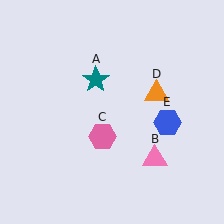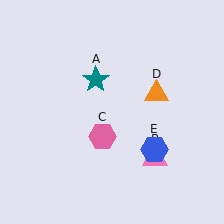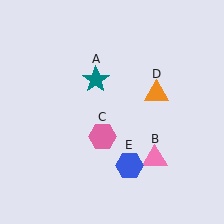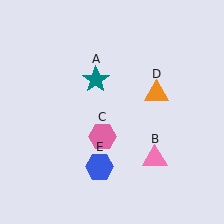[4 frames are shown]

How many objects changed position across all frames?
1 object changed position: blue hexagon (object E).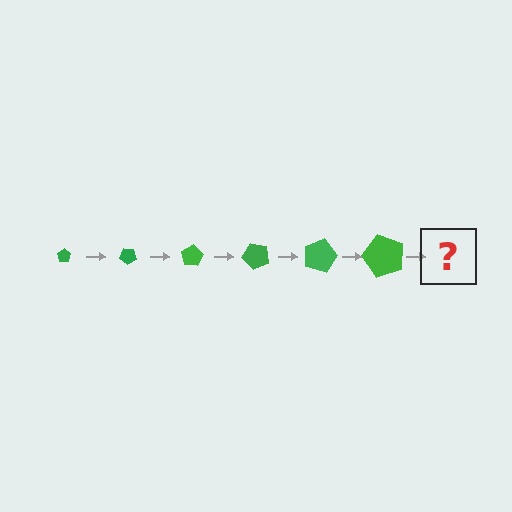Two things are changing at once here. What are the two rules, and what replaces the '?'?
The two rules are that the pentagon grows larger each step and it rotates 40 degrees each step. The '?' should be a pentagon, larger than the previous one and rotated 240 degrees from the start.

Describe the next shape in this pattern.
It should be a pentagon, larger than the previous one and rotated 240 degrees from the start.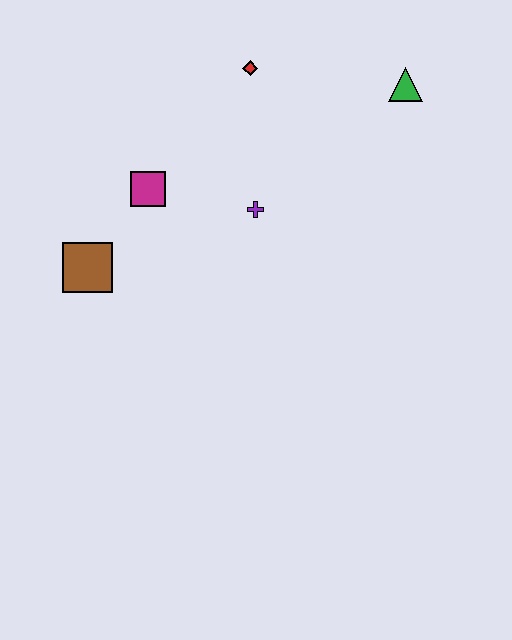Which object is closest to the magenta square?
The brown square is closest to the magenta square.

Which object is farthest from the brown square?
The green triangle is farthest from the brown square.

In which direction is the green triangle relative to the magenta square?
The green triangle is to the right of the magenta square.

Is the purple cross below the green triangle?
Yes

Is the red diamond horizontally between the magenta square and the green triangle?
Yes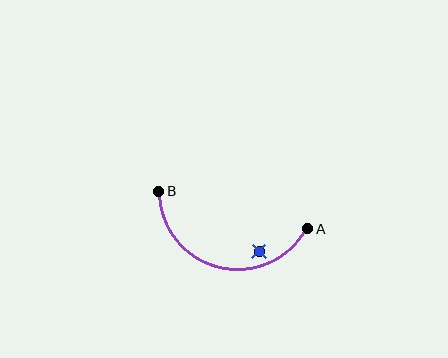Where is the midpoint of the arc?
The arc midpoint is the point on the curve farthest from the straight line joining A and B. It sits below that line.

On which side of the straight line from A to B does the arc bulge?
The arc bulges below the straight line connecting A and B.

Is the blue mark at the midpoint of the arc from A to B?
No — the blue mark does not lie on the arc at all. It sits slightly inside the curve.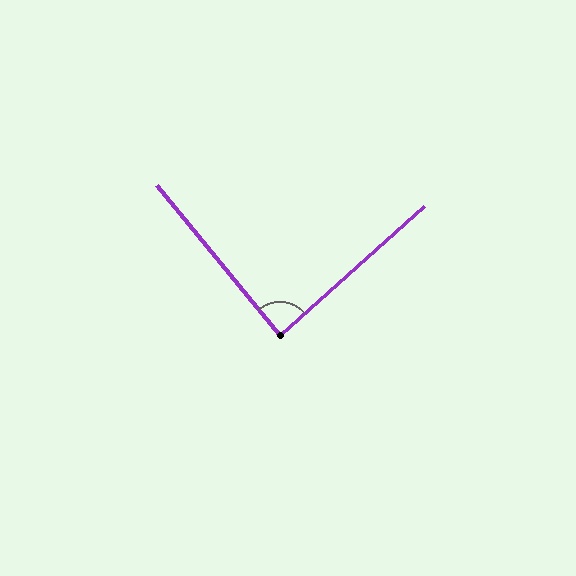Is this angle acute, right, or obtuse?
It is approximately a right angle.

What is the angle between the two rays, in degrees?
Approximately 88 degrees.